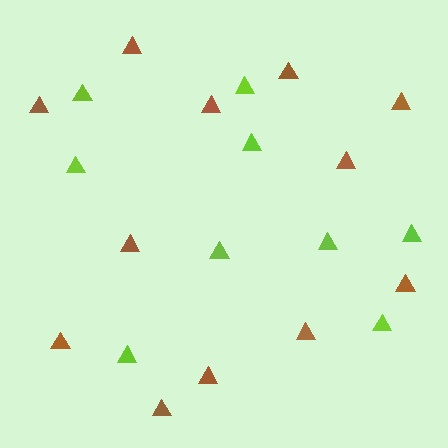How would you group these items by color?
There are 2 groups: one group of brown triangles (12) and one group of lime triangles (9).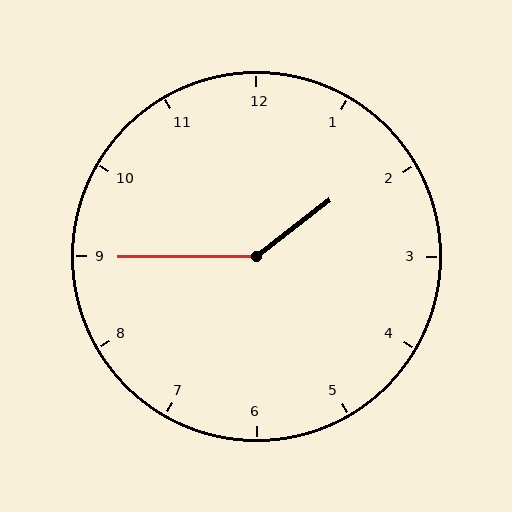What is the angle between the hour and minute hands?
Approximately 142 degrees.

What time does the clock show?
1:45.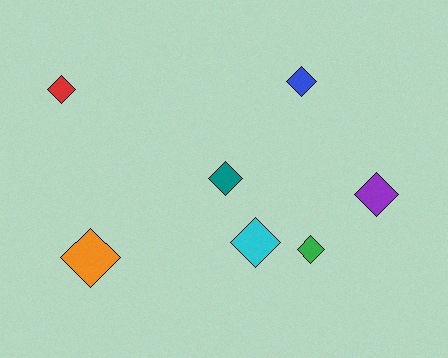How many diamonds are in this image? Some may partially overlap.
There are 7 diamonds.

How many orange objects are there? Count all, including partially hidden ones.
There is 1 orange object.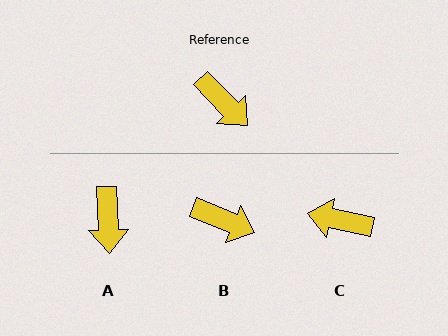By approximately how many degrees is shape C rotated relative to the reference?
Approximately 146 degrees clockwise.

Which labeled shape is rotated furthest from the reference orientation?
C, about 146 degrees away.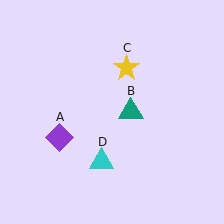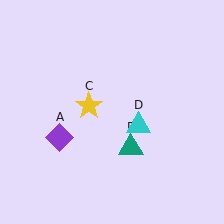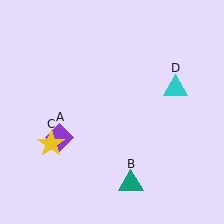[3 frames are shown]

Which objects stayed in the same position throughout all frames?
Purple diamond (object A) remained stationary.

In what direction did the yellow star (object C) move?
The yellow star (object C) moved down and to the left.